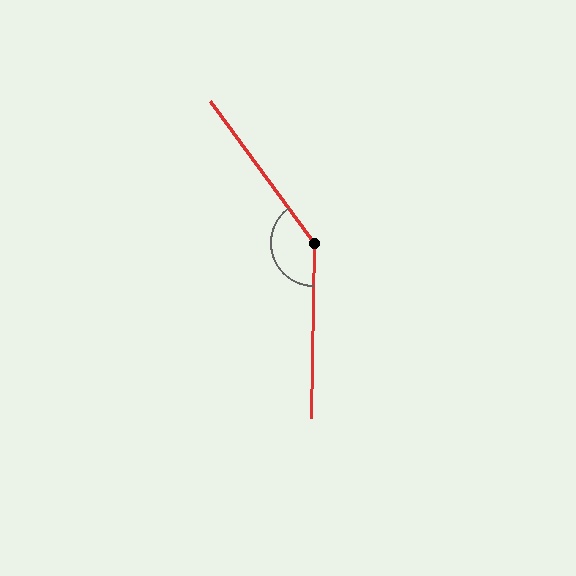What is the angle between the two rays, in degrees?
Approximately 143 degrees.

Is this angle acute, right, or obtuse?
It is obtuse.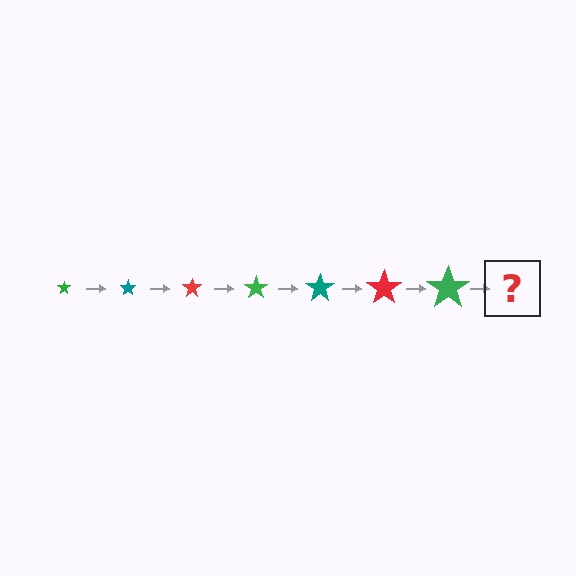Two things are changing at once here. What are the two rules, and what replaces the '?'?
The two rules are that the star grows larger each step and the color cycles through green, teal, and red. The '?' should be a teal star, larger than the previous one.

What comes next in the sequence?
The next element should be a teal star, larger than the previous one.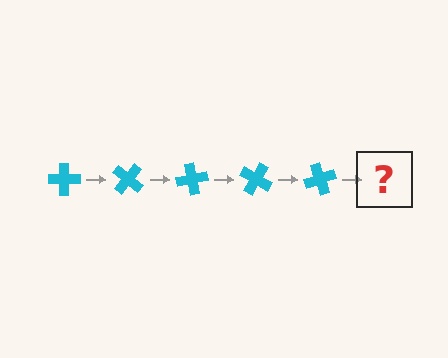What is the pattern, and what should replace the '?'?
The pattern is that the cross rotates 40 degrees each step. The '?' should be a cyan cross rotated 200 degrees.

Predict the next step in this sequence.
The next step is a cyan cross rotated 200 degrees.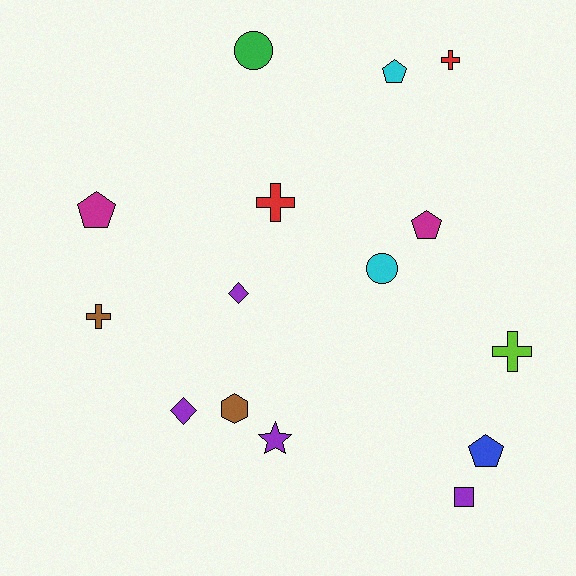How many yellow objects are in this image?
There are no yellow objects.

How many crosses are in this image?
There are 4 crosses.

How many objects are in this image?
There are 15 objects.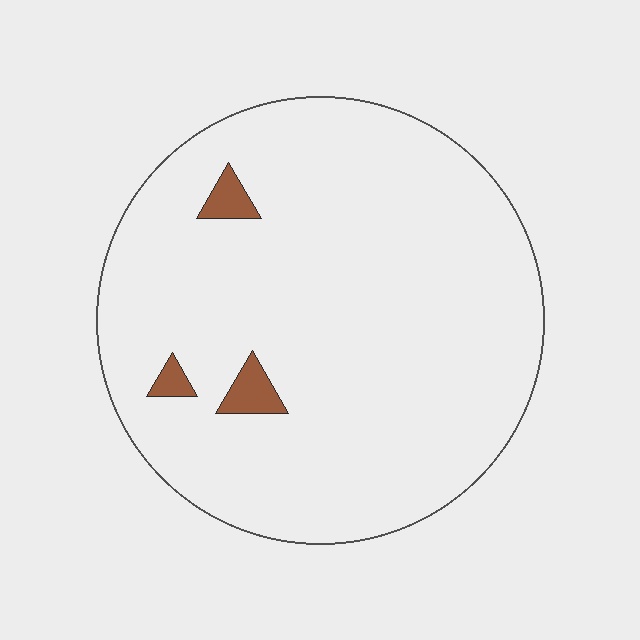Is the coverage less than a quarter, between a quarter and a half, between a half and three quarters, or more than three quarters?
Less than a quarter.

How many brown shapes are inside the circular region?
3.